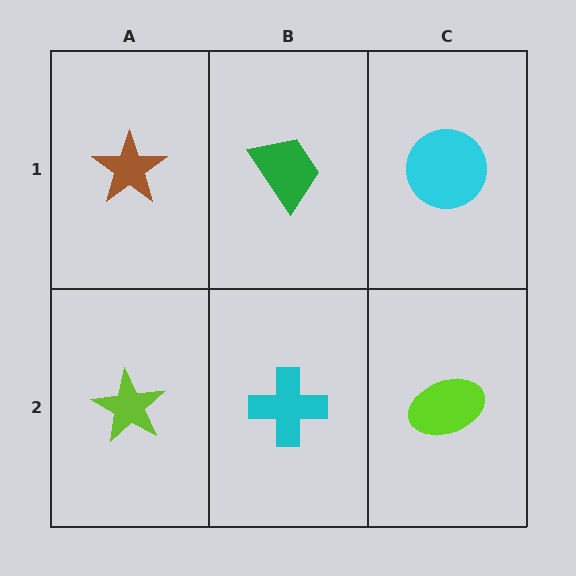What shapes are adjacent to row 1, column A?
A lime star (row 2, column A), a green trapezoid (row 1, column B).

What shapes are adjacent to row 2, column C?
A cyan circle (row 1, column C), a cyan cross (row 2, column B).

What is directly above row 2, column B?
A green trapezoid.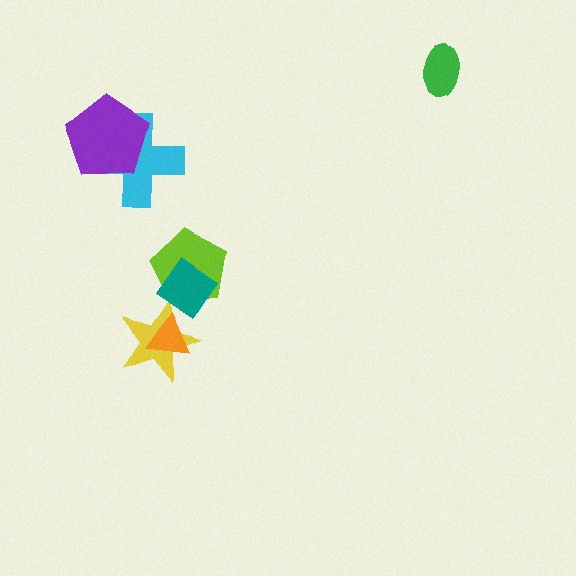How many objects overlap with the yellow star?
2 objects overlap with the yellow star.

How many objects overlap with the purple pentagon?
1 object overlaps with the purple pentagon.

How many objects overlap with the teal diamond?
2 objects overlap with the teal diamond.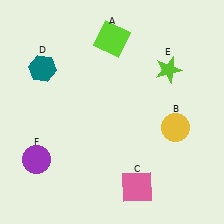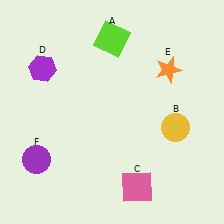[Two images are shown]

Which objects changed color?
D changed from teal to purple. E changed from lime to orange.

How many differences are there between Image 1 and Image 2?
There are 2 differences between the two images.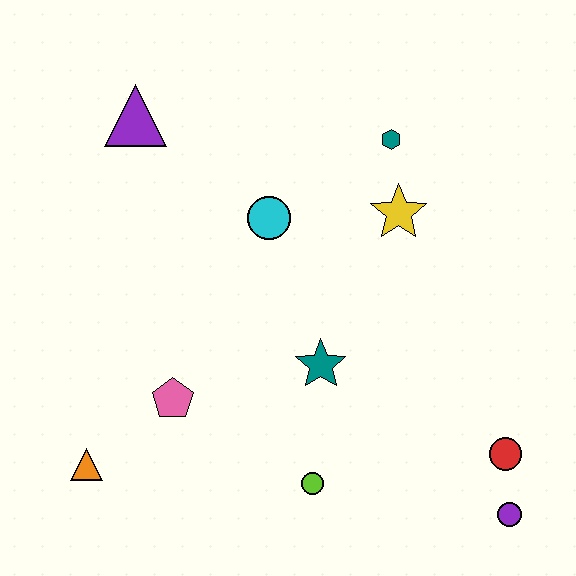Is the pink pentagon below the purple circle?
No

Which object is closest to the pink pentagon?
The orange triangle is closest to the pink pentagon.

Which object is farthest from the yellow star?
The orange triangle is farthest from the yellow star.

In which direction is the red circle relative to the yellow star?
The red circle is below the yellow star.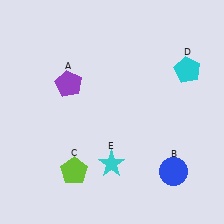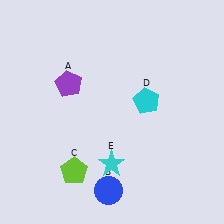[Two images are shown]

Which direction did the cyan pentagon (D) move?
The cyan pentagon (D) moved left.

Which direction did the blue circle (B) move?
The blue circle (B) moved left.